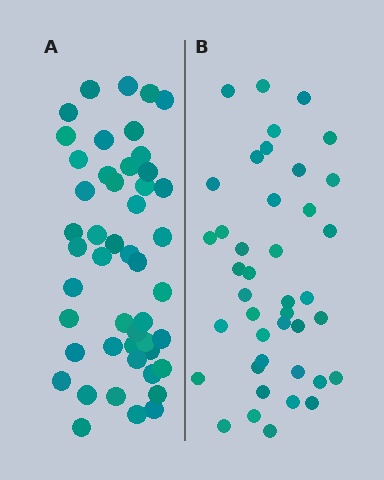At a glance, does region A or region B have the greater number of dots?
Region A (the left region) has more dots.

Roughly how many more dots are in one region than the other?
Region A has roughly 8 or so more dots than region B.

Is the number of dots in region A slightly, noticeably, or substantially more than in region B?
Region A has only slightly more — the two regions are fairly close. The ratio is roughly 1.2 to 1.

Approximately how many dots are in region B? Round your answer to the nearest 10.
About 40 dots. (The exact count is 41, which rounds to 40.)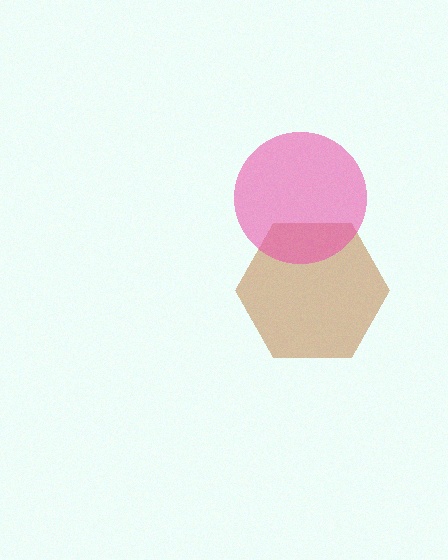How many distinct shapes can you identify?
There are 2 distinct shapes: a brown hexagon, a pink circle.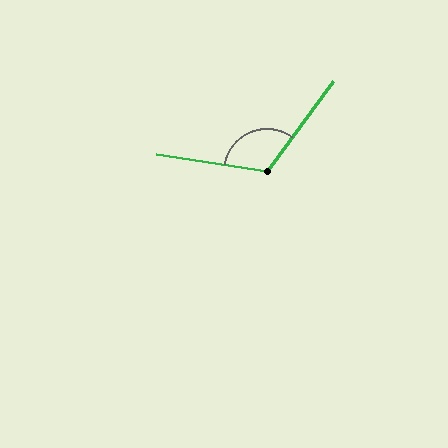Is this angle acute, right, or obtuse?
It is obtuse.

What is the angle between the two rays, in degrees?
Approximately 117 degrees.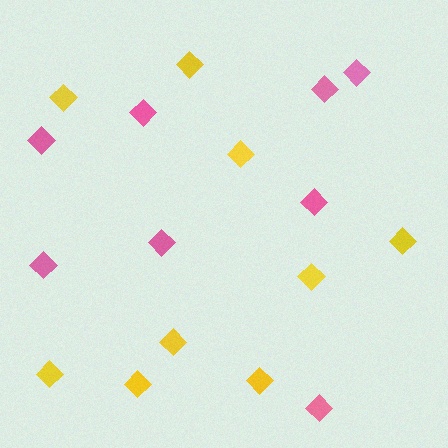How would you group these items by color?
There are 2 groups: one group of pink diamonds (8) and one group of yellow diamonds (9).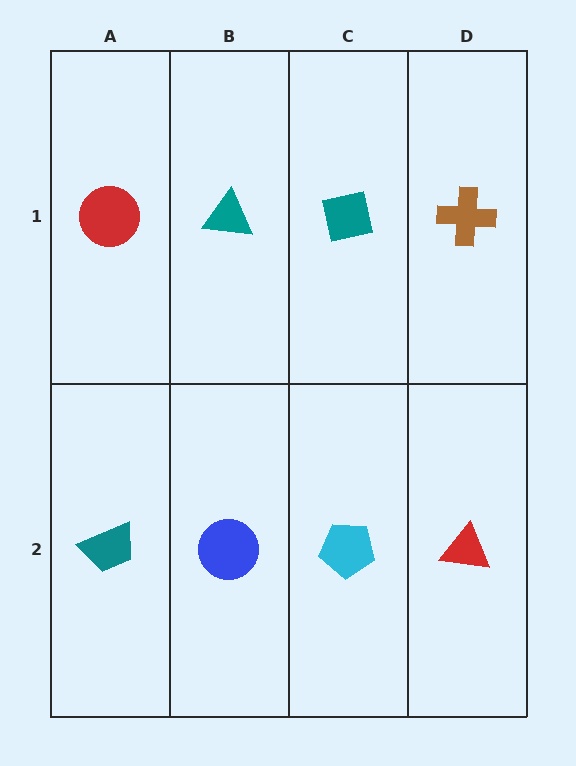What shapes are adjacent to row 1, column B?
A blue circle (row 2, column B), a red circle (row 1, column A), a teal square (row 1, column C).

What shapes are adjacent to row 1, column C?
A cyan pentagon (row 2, column C), a teal triangle (row 1, column B), a brown cross (row 1, column D).